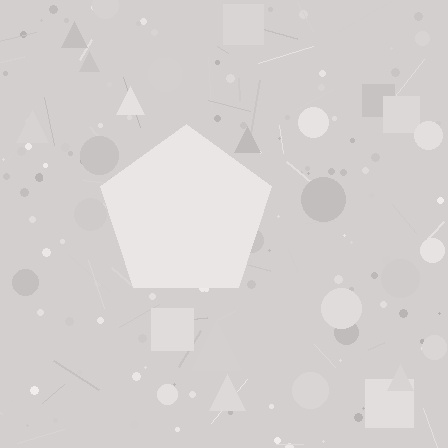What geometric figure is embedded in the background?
A pentagon is embedded in the background.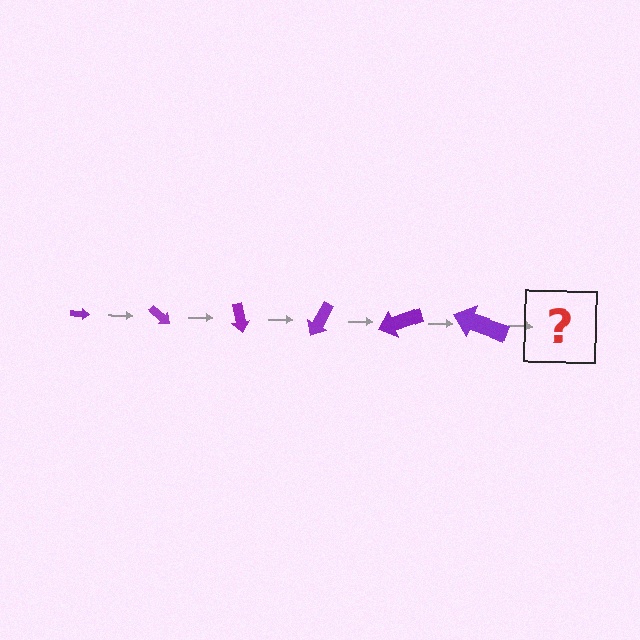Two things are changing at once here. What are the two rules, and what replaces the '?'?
The two rules are that the arrow grows larger each step and it rotates 40 degrees each step. The '?' should be an arrow, larger than the previous one and rotated 240 degrees from the start.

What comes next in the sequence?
The next element should be an arrow, larger than the previous one and rotated 240 degrees from the start.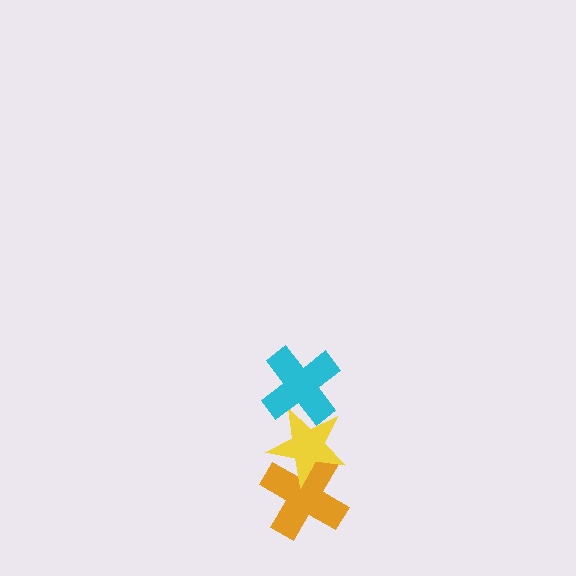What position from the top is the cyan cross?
The cyan cross is 1st from the top.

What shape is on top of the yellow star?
The cyan cross is on top of the yellow star.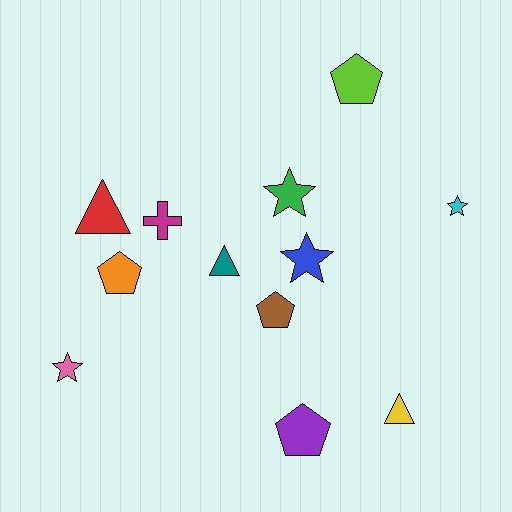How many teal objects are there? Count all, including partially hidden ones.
There is 1 teal object.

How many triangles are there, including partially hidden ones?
There are 3 triangles.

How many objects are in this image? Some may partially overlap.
There are 12 objects.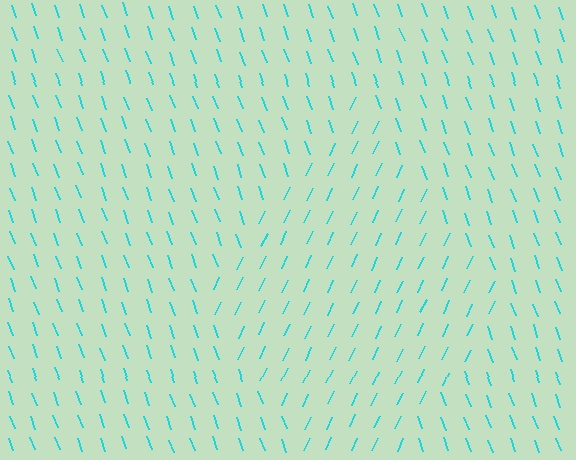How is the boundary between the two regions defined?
The boundary is defined purely by a change in line orientation (approximately 45 degrees difference). All lines are the same color and thickness.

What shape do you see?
I see a diamond.